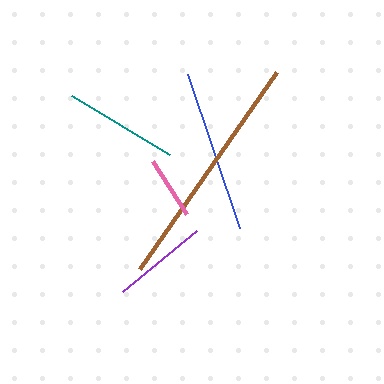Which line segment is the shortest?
The pink line is the shortest at approximately 63 pixels.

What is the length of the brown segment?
The brown segment is approximately 239 pixels long.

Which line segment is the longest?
The brown line is the longest at approximately 239 pixels.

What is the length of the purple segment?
The purple segment is approximately 96 pixels long.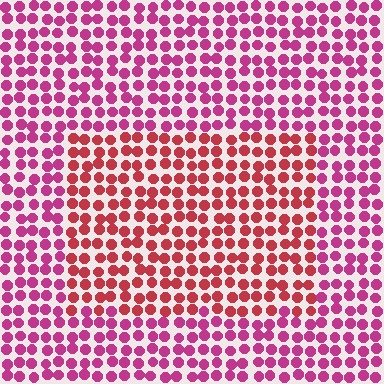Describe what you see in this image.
The image is filled with small magenta elements in a uniform arrangement. A rectangle-shaped region is visible where the elements are tinted to a slightly different hue, forming a subtle color boundary.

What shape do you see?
I see a rectangle.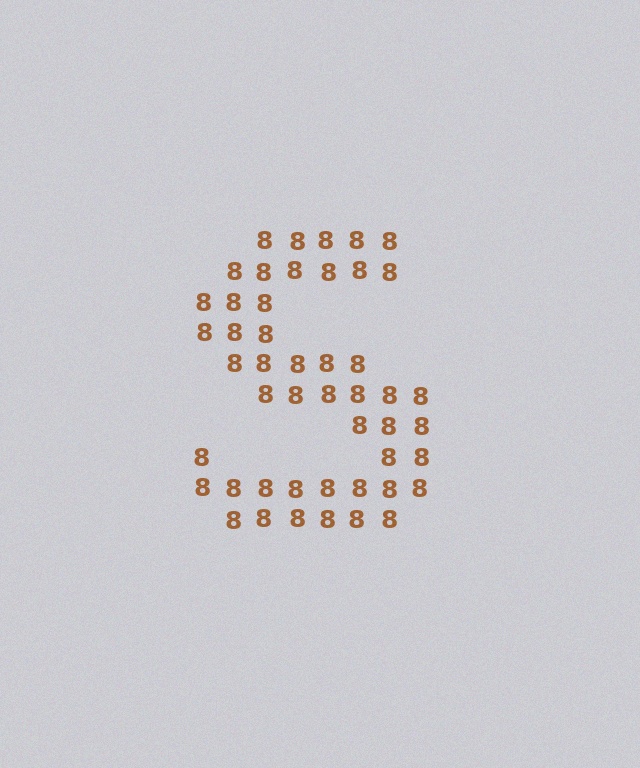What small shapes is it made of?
It is made of small digit 8's.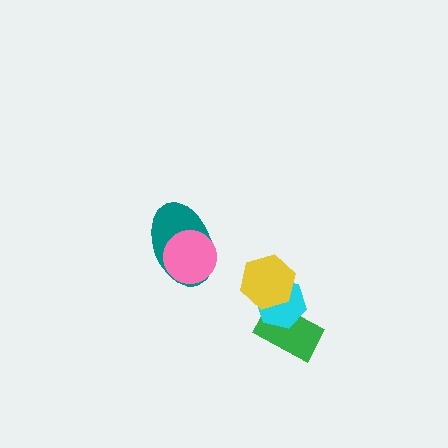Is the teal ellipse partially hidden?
Yes, it is partially covered by another shape.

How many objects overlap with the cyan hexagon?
2 objects overlap with the cyan hexagon.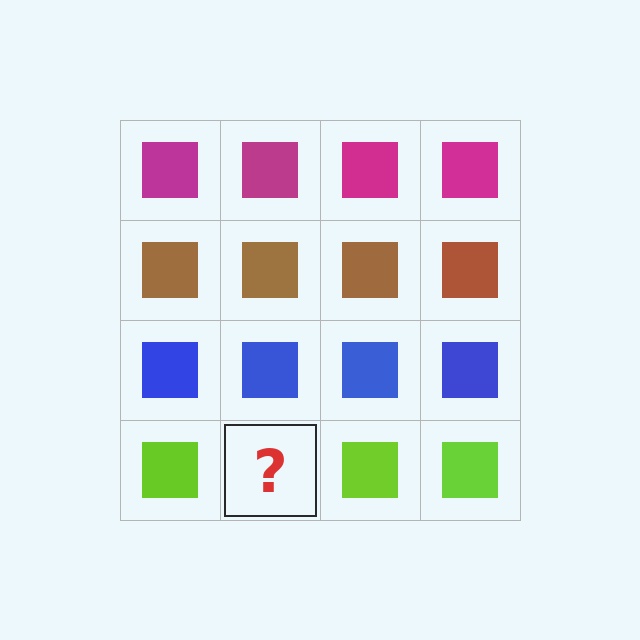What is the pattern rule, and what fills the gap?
The rule is that each row has a consistent color. The gap should be filled with a lime square.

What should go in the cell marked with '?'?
The missing cell should contain a lime square.